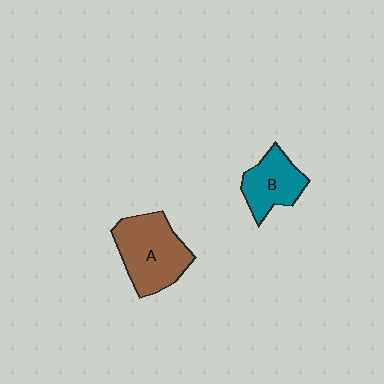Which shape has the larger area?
Shape A (brown).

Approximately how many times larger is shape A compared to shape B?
Approximately 1.5 times.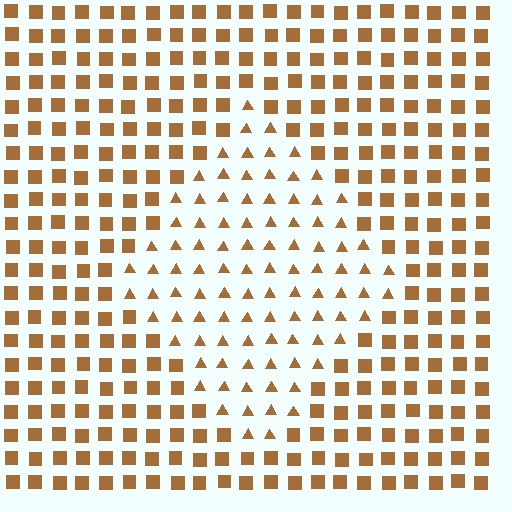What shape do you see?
I see a diamond.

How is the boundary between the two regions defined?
The boundary is defined by a change in element shape: triangles inside vs. squares outside. All elements share the same color and spacing.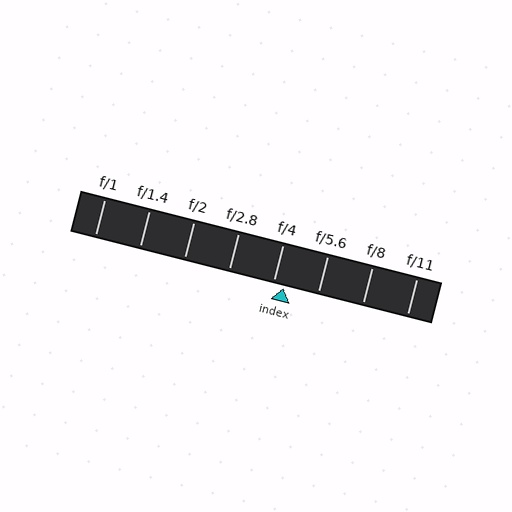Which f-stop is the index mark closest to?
The index mark is closest to f/4.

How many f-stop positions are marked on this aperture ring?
There are 8 f-stop positions marked.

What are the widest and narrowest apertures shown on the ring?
The widest aperture shown is f/1 and the narrowest is f/11.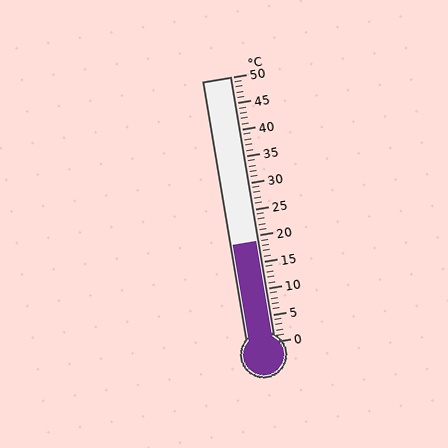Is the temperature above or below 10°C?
The temperature is above 10°C.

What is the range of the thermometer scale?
The thermometer scale ranges from 0°C to 50°C.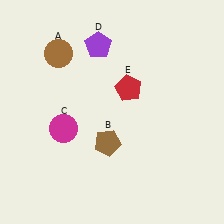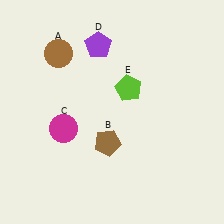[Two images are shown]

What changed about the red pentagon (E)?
In Image 1, E is red. In Image 2, it changed to lime.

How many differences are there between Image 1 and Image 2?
There is 1 difference between the two images.